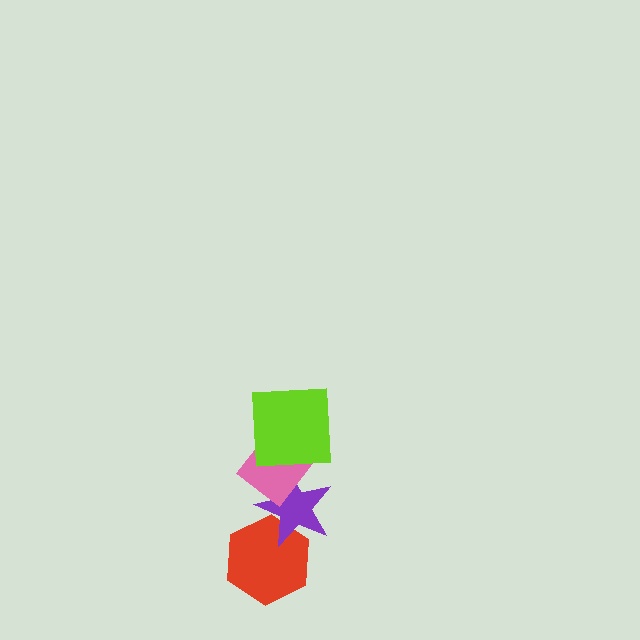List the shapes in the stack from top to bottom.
From top to bottom: the lime square, the pink diamond, the purple star, the red hexagon.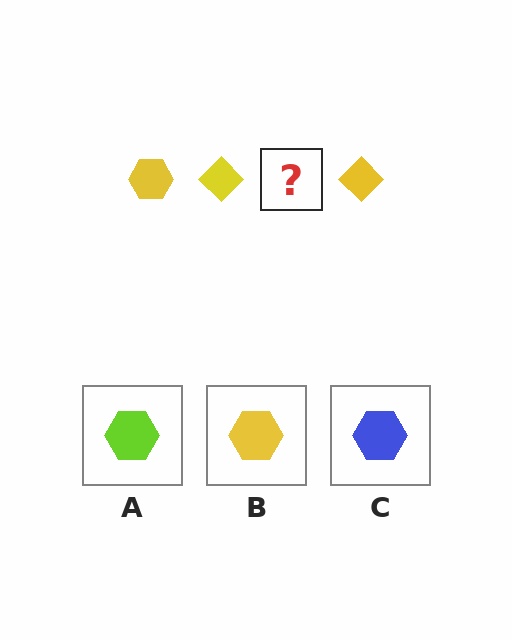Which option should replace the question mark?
Option B.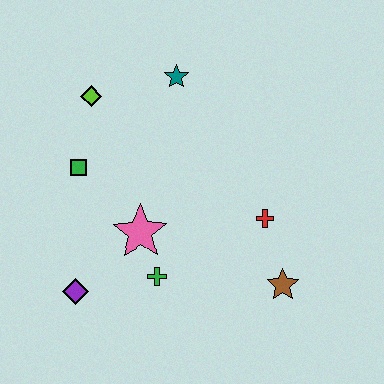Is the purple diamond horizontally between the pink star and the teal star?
No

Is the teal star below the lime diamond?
No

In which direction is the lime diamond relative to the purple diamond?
The lime diamond is above the purple diamond.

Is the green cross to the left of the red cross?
Yes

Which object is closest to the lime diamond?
The green square is closest to the lime diamond.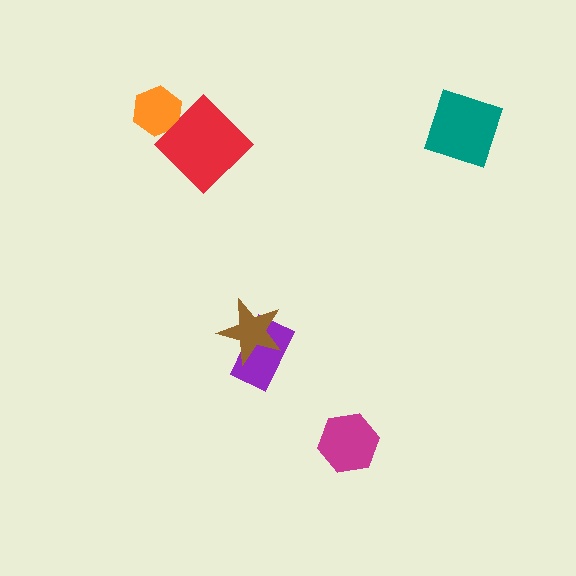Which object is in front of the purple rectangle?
The brown star is in front of the purple rectangle.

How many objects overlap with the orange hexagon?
1 object overlaps with the orange hexagon.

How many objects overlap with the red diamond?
1 object overlaps with the red diamond.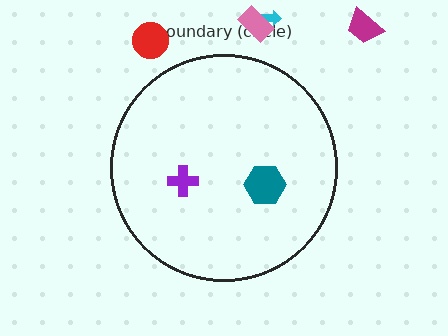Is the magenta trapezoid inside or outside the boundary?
Outside.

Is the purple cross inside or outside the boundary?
Inside.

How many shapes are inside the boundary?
2 inside, 4 outside.